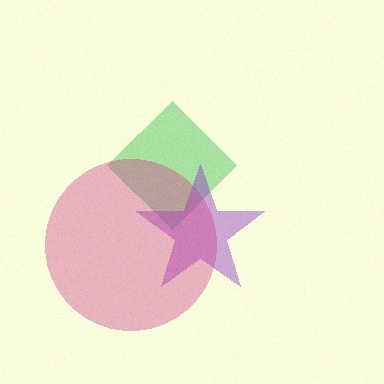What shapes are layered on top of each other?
The layered shapes are: a green diamond, a purple star, a magenta circle.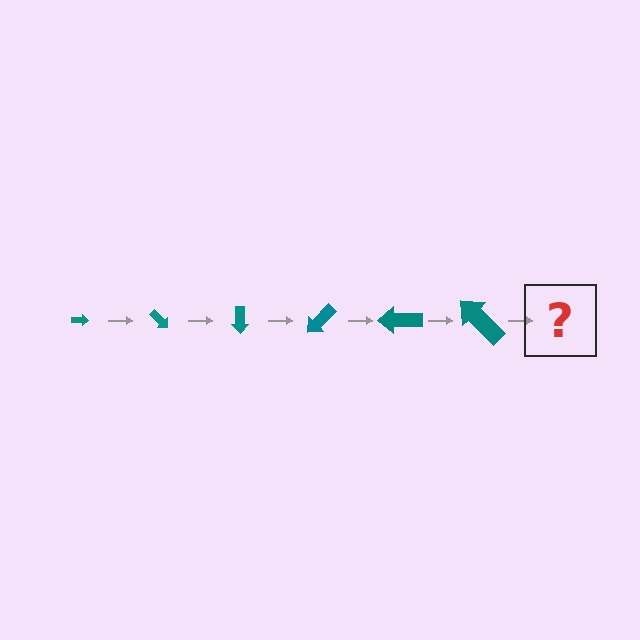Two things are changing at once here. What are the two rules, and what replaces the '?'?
The two rules are that the arrow grows larger each step and it rotates 45 degrees each step. The '?' should be an arrow, larger than the previous one and rotated 270 degrees from the start.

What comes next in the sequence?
The next element should be an arrow, larger than the previous one and rotated 270 degrees from the start.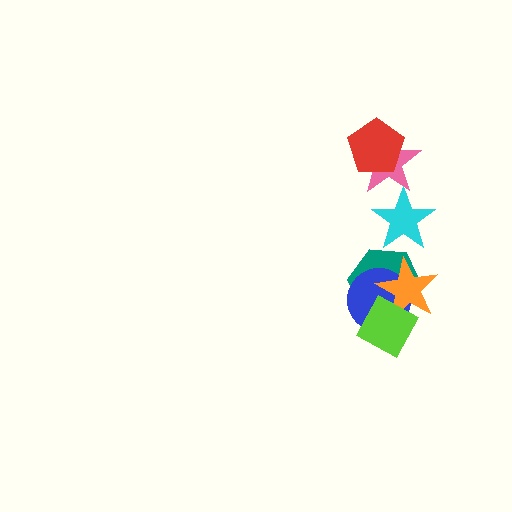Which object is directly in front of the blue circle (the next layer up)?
The orange star is directly in front of the blue circle.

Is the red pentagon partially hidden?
No, no other shape covers it.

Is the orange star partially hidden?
Yes, it is partially covered by another shape.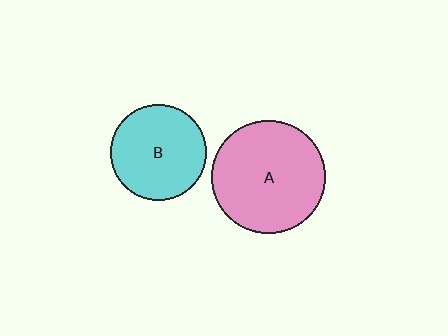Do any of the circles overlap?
No, none of the circles overlap.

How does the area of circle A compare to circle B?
Approximately 1.4 times.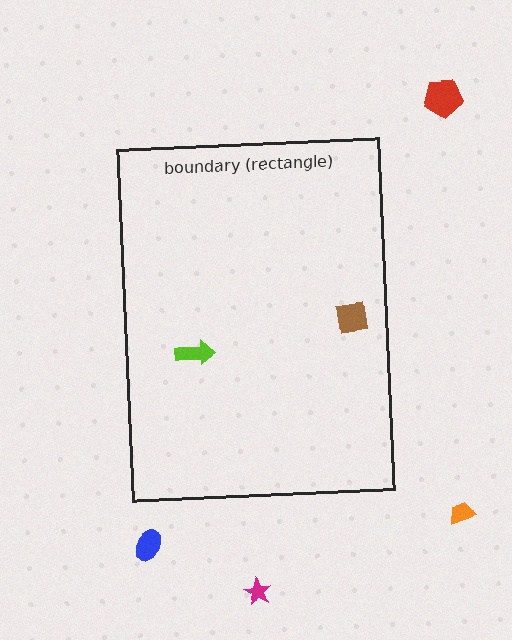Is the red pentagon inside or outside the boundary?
Outside.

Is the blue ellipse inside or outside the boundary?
Outside.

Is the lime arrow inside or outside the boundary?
Inside.